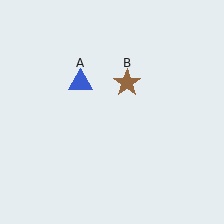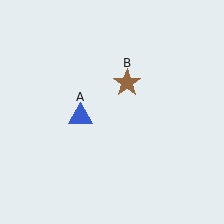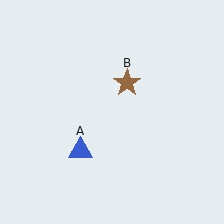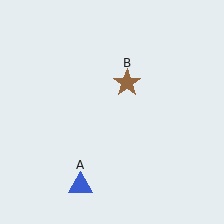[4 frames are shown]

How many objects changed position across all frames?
1 object changed position: blue triangle (object A).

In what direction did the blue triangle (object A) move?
The blue triangle (object A) moved down.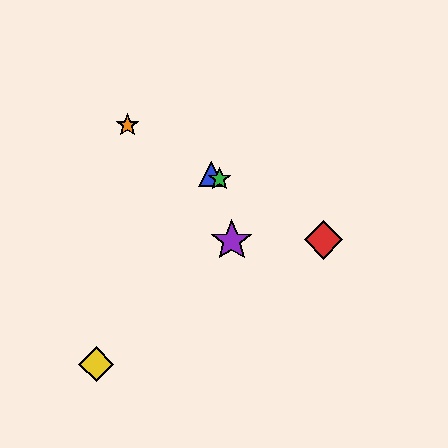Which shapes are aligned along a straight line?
The red diamond, the blue triangle, the green star, the orange star are aligned along a straight line.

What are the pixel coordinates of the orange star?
The orange star is at (128, 125).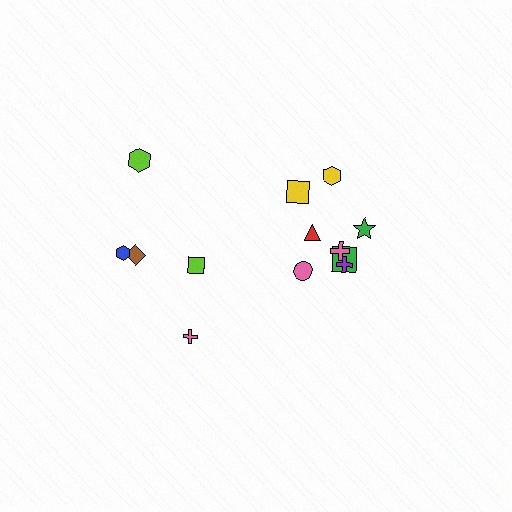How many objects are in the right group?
There are 8 objects.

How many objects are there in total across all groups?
There are 13 objects.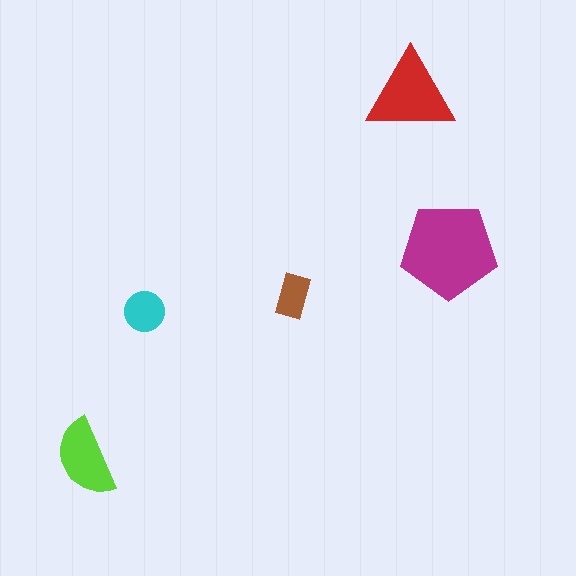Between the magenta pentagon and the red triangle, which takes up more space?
The magenta pentagon.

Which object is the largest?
The magenta pentagon.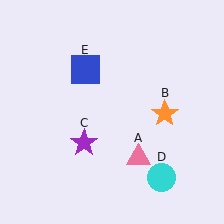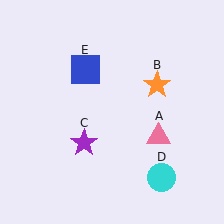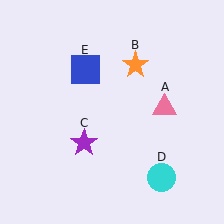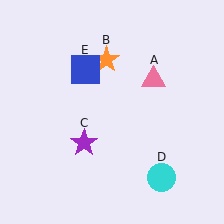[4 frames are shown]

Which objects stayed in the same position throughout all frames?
Purple star (object C) and cyan circle (object D) and blue square (object E) remained stationary.